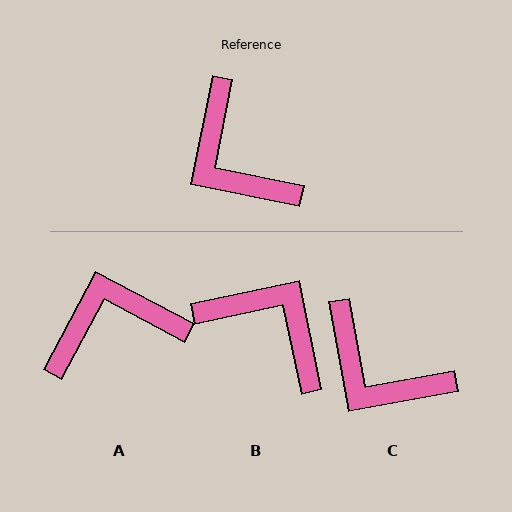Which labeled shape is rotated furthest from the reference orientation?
B, about 157 degrees away.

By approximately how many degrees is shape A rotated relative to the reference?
Approximately 107 degrees clockwise.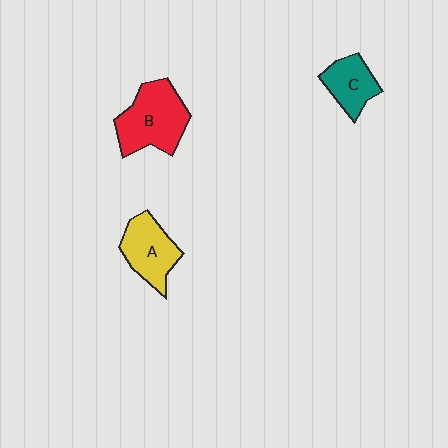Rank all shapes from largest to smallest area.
From largest to smallest: B (red), A (yellow), C (teal).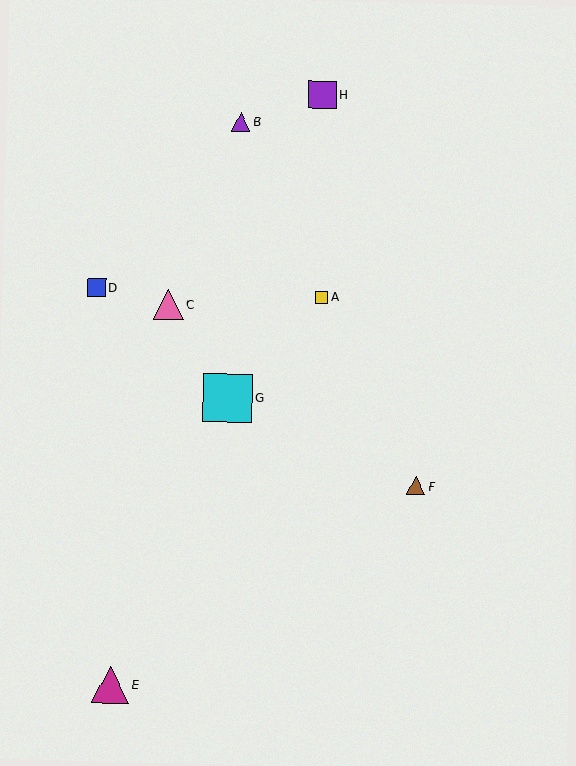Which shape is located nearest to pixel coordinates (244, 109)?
The purple triangle (labeled B) at (241, 122) is nearest to that location.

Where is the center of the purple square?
The center of the purple square is at (323, 95).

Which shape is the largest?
The cyan square (labeled G) is the largest.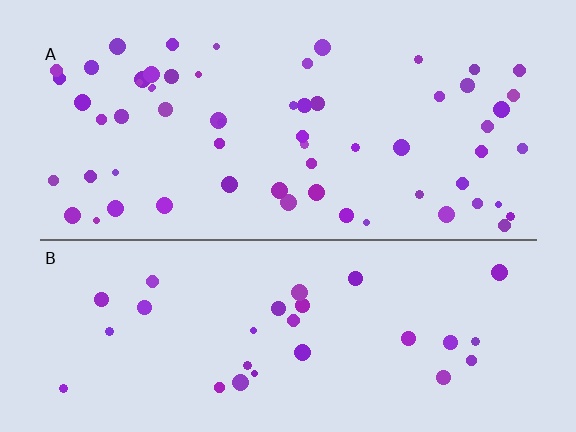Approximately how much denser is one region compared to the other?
Approximately 2.1× — region A over region B.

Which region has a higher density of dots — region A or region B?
A (the top).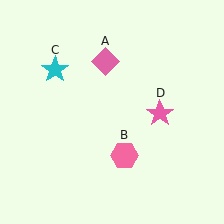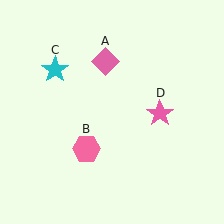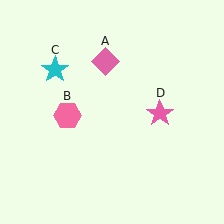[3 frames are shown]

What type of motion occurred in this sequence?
The pink hexagon (object B) rotated clockwise around the center of the scene.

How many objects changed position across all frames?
1 object changed position: pink hexagon (object B).